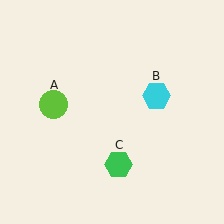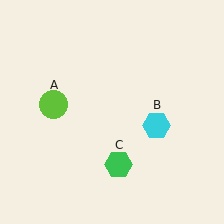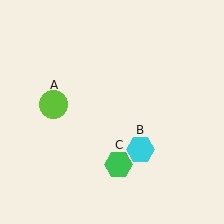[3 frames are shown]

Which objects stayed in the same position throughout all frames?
Lime circle (object A) and green hexagon (object C) remained stationary.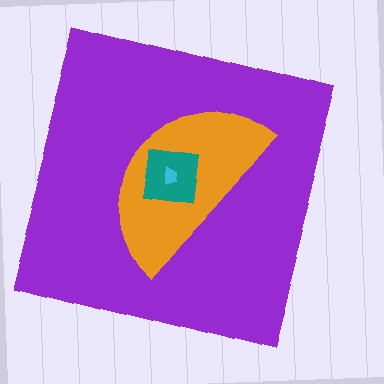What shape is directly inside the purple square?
The orange semicircle.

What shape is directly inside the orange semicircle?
The teal square.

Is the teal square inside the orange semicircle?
Yes.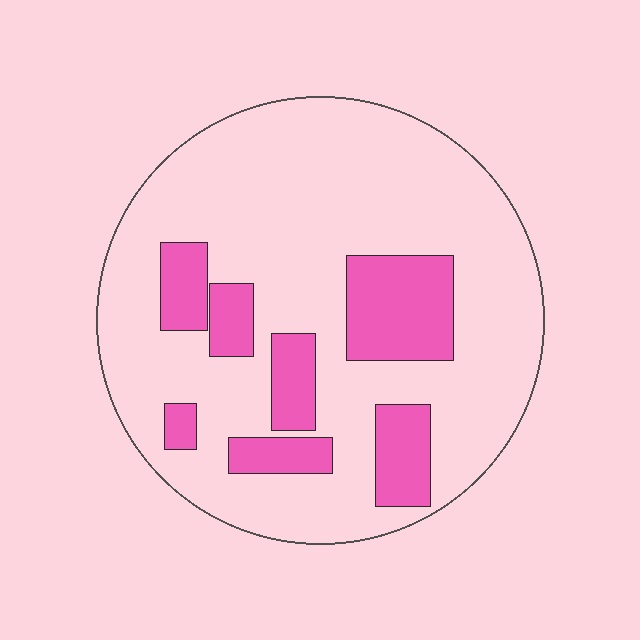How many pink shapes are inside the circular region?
7.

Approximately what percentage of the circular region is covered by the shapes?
Approximately 20%.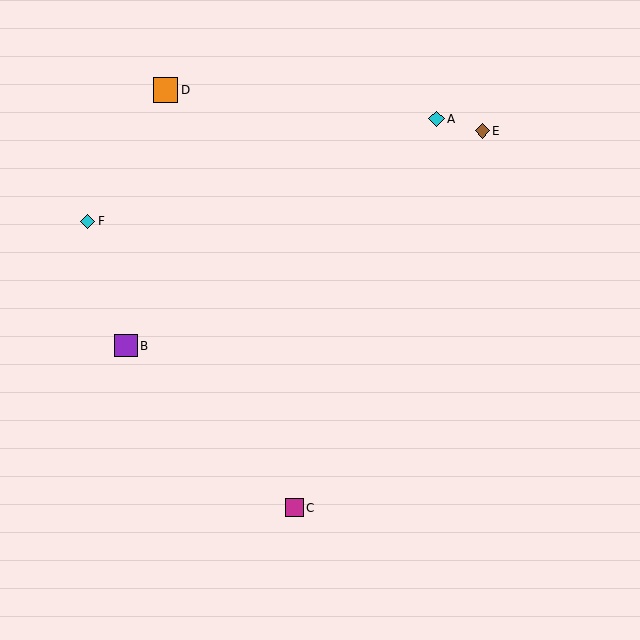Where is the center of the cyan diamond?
The center of the cyan diamond is at (436, 119).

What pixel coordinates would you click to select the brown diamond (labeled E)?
Click at (482, 131) to select the brown diamond E.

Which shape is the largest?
The orange square (labeled D) is the largest.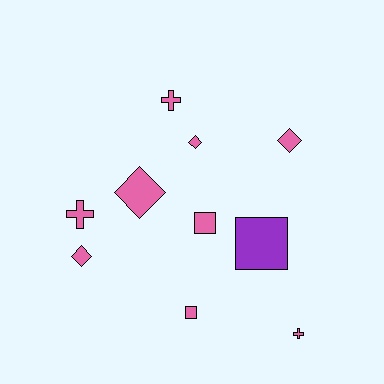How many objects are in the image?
There are 10 objects.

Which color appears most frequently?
Pink, with 9 objects.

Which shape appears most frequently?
Diamond, with 4 objects.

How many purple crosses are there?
There are no purple crosses.